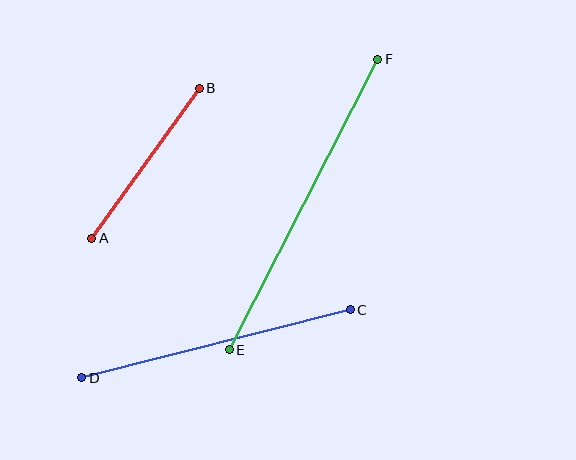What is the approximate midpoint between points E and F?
The midpoint is at approximately (303, 205) pixels.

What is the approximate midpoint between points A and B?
The midpoint is at approximately (145, 163) pixels.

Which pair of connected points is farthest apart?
Points E and F are farthest apart.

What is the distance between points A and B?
The distance is approximately 184 pixels.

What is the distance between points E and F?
The distance is approximately 326 pixels.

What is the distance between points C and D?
The distance is approximately 277 pixels.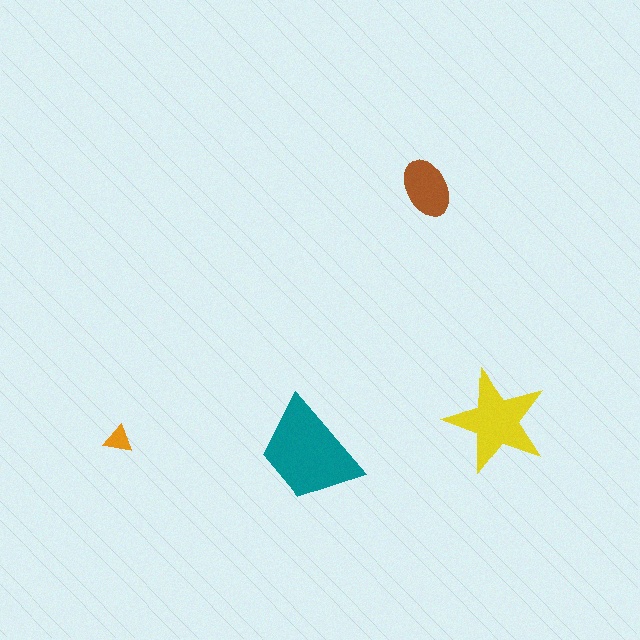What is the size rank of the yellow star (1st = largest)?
2nd.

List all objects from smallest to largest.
The orange triangle, the brown ellipse, the yellow star, the teal trapezoid.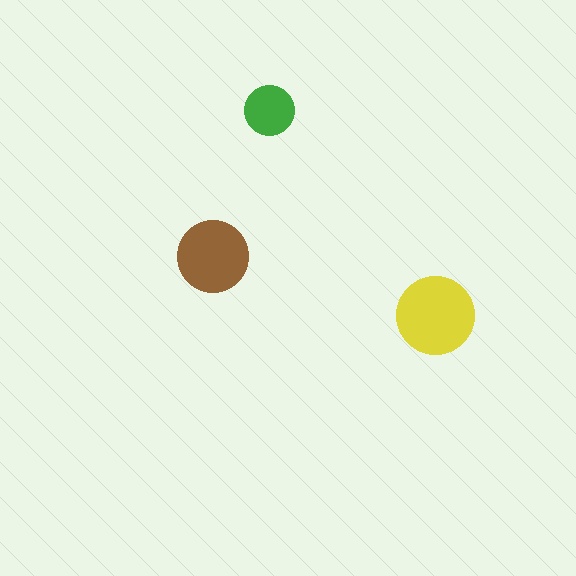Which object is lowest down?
The yellow circle is bottommost.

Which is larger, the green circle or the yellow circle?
The yellow one.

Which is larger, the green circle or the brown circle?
The brown one.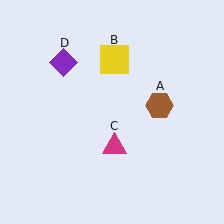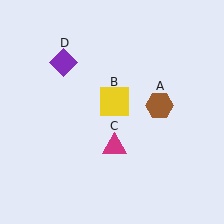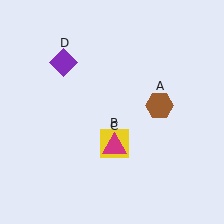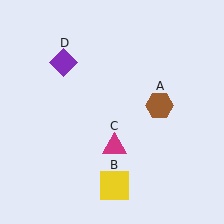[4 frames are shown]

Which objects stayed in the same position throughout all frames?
Brown hexagon (object A) and magenta triangle (object C) and purple diamond (object D) remained stationary.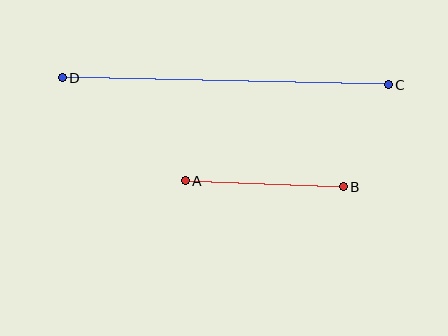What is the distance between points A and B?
The distance is approximately 158 pixels.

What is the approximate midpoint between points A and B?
The midpoint is at approximately (264, 184) pixels.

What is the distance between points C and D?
The distance is approximately 326 pixels.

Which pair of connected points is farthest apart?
Points C and D are farthest apart.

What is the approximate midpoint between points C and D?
The midpoint is at approximately (225, 81) pixels.